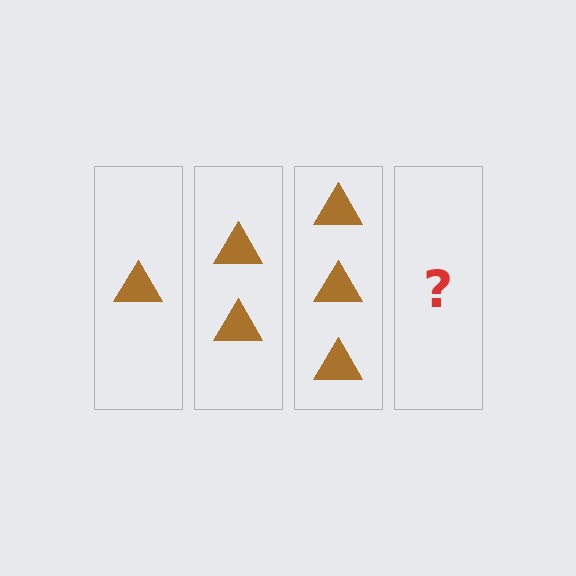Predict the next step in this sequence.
The next step is 4 triangles.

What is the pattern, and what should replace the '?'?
The pattern is that each step adds one more triangle. The '?' should be 4 triangles.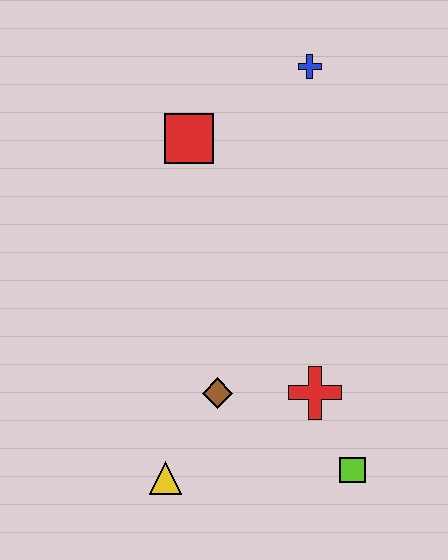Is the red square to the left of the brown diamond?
Yes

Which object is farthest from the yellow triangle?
The blue cross is farthest from the yellow triangle.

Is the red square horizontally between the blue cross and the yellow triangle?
Yes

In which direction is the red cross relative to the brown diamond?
The red cross is to the right of the brown diamond.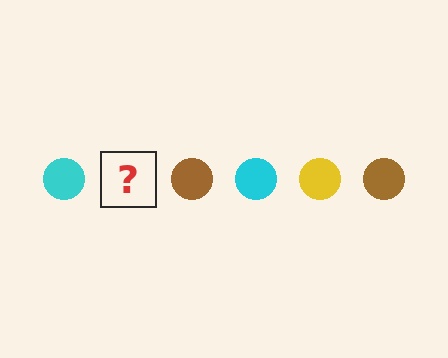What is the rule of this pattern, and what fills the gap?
The rule is that the pattern cycles through cyan, yellow, brown circles. The gap should be filled with a yellow circle.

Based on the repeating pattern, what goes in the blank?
The blank should be a yellow circle.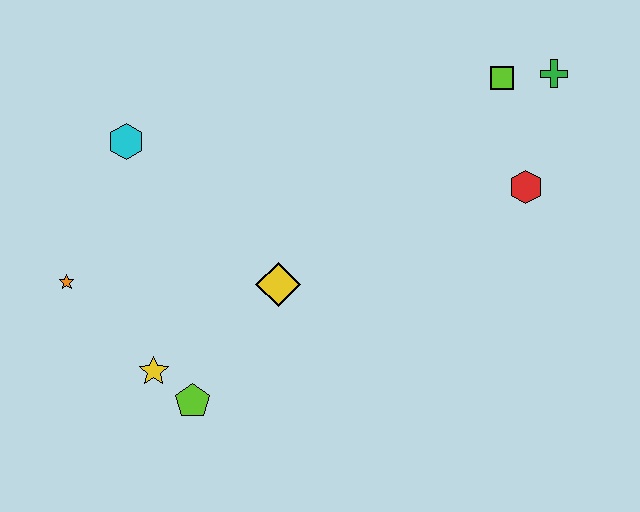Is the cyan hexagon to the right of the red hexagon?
No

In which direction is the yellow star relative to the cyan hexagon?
The yellow star is below the cyan hexagon.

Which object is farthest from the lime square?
The orange star is farthest from the lime square.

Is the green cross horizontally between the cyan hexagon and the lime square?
No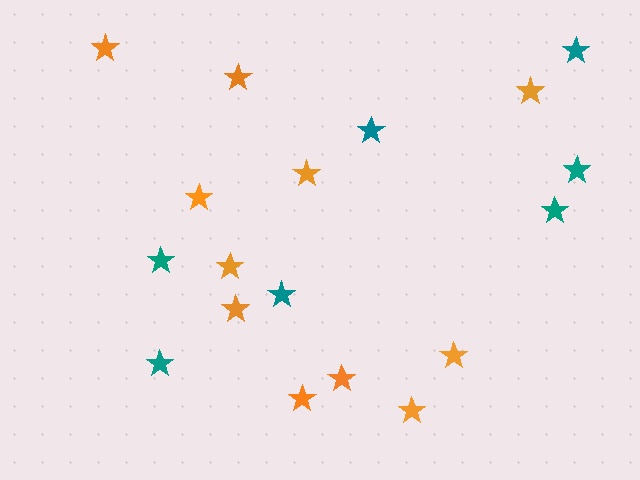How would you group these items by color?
There are 2 groups: one group of orange stars (11) and one group of teal stars (7).